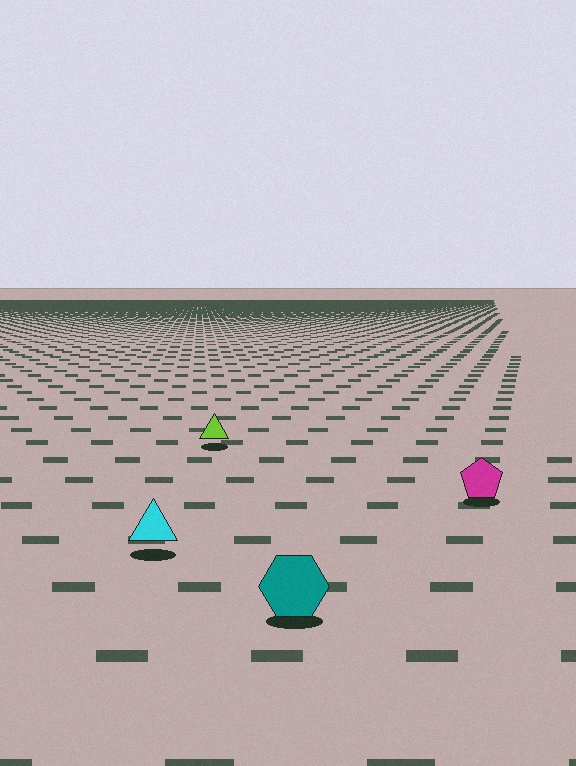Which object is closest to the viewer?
The teal hexagon is closest. The texture marks near it are larger and more spread out.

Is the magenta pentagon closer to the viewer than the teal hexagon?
No. The teal hexagon is closer — you can tell from the texture gradient: the ground texture is coarser near it.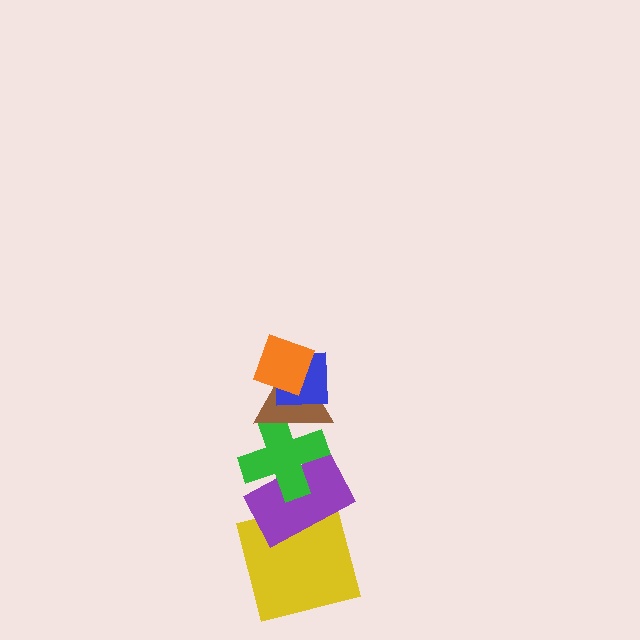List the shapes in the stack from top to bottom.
From top to bottom: the orange diamond, the blue square, the brown triangle, the green cross, the purple rectangle, the yellow square.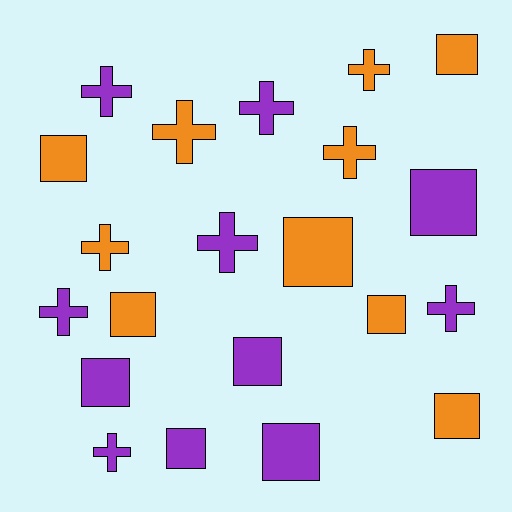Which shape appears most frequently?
Square, with 11 objects.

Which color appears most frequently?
Purple, with 11 objects.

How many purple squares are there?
There are 5 purple squares.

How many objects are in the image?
There are 21 objects.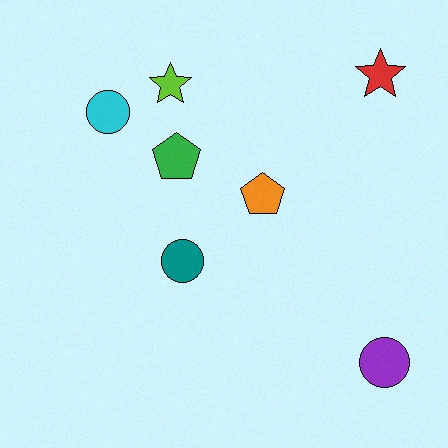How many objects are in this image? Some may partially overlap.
There are 7 objects.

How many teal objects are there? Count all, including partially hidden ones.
There is 1 teal object.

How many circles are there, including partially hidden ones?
There are 3 circles.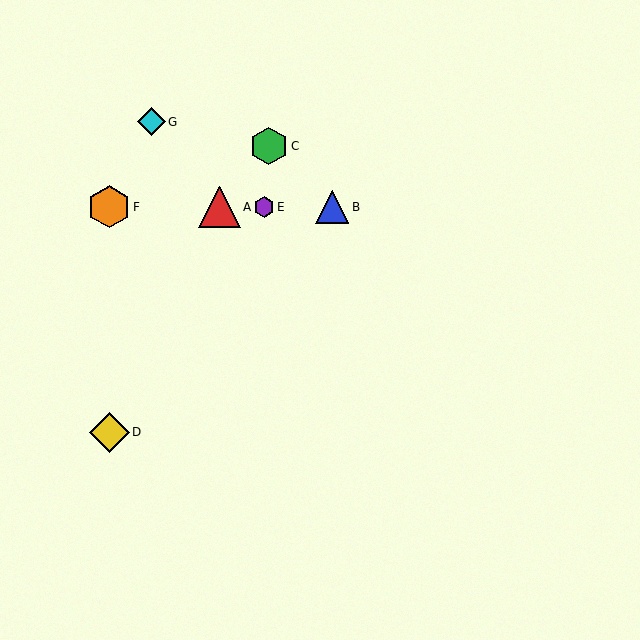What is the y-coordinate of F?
Object F is at y≈207.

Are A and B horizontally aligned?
Yes, both are at y≈207.